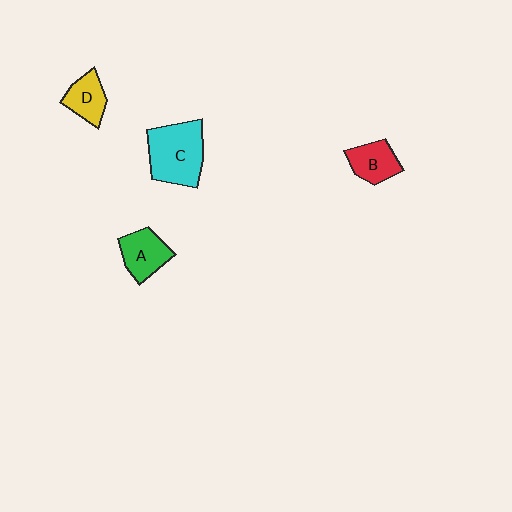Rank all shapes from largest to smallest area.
From largest to smallest: C (cyan), A (green), B (red), D (yellow).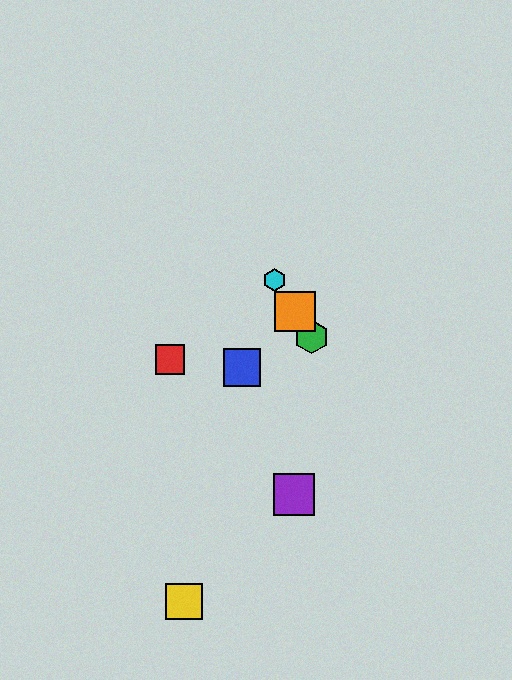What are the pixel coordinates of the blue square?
The blue square is at (242, 368).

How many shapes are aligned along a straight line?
3 shapes (the green hexagon, the orange square, the cyan hexagon) are aligned along a straight line.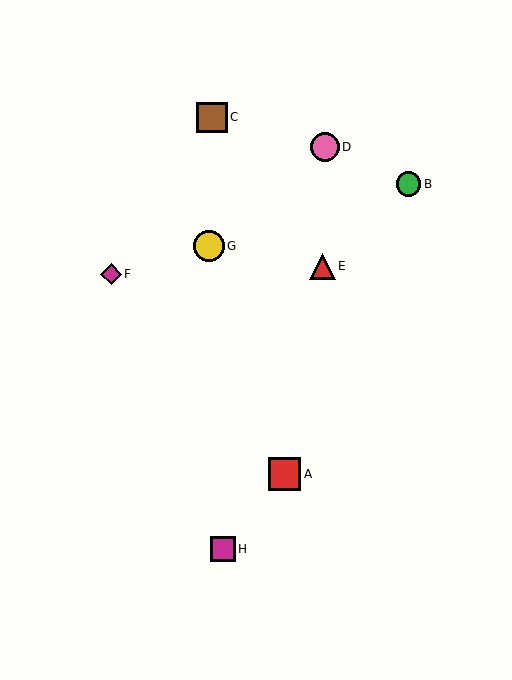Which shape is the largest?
The red square (labeled A) is the largest.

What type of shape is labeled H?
Shape H is a magenta square.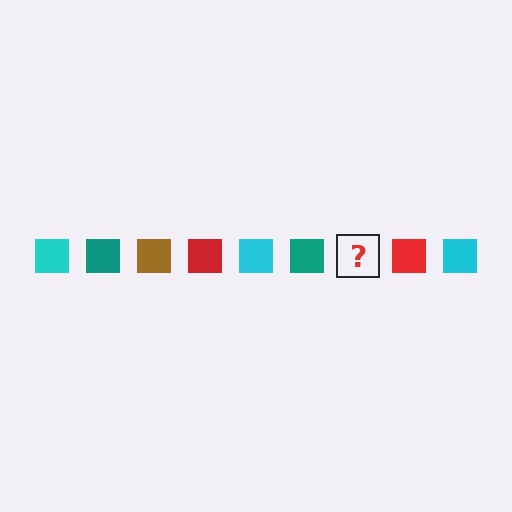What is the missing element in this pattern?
The missing element is a brown square.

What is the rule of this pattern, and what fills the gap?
The rule is that the pattern cycles through cyan, teal, brown, red squares. The gap should be filled with a brown square.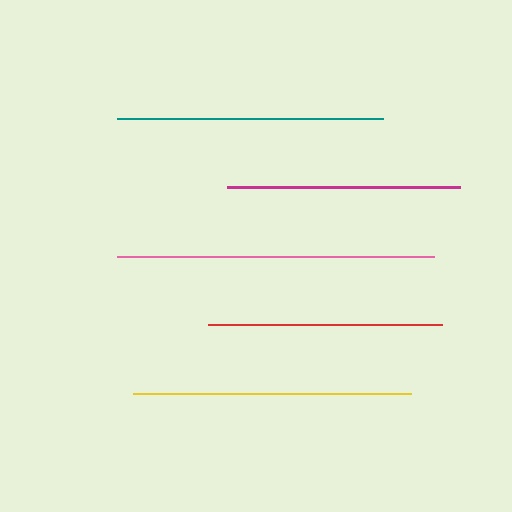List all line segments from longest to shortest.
From longest to shortest: pink, yellow, teal, red, magenta.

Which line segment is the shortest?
The magenta line is the shortest at approximately 233 pixels.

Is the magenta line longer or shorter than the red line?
The red line is longer than the magenta line.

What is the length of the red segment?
The red segment is approximately 234 pixels long.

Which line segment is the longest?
The pink line is the longest at approximately 317 pixels.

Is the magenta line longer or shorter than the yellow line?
The yellow line is longer than the magenta line.